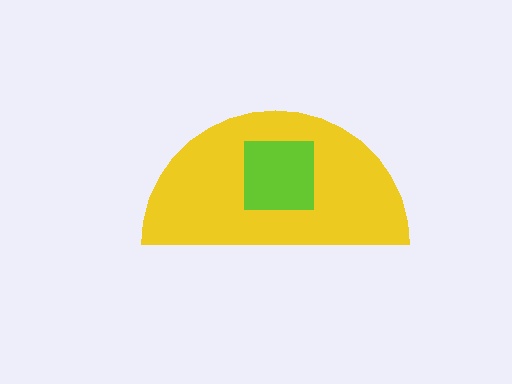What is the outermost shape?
The yellow semicircle.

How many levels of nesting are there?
2.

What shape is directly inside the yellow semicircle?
The lime square.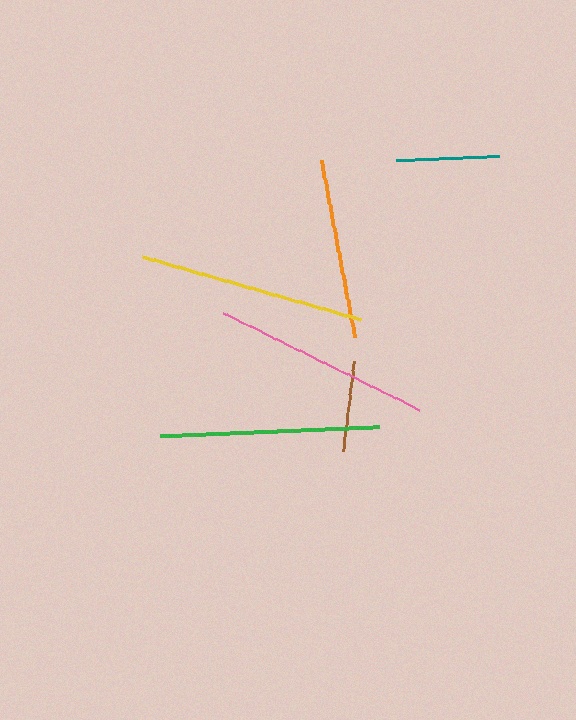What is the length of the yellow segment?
The yellow segment is approximately 228 pixels long.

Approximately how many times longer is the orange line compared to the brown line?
The orange line is approximately 2.0 times the length of the brown line.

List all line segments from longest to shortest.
From longest to shortest: yellow, pink, green, orange, teal, brown.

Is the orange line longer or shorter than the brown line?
The orange line is longer than the brown line.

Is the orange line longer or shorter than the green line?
The green line is longer than the orange line.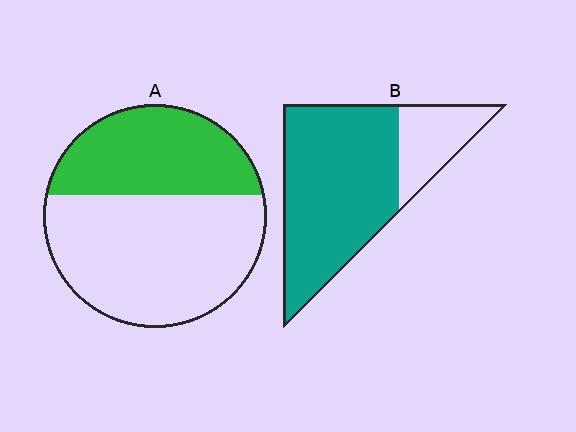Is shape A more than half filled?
No.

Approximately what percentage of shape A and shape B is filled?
A is approximately 40% and B is approximately 75%.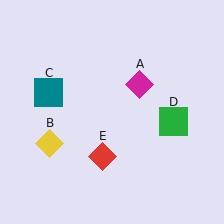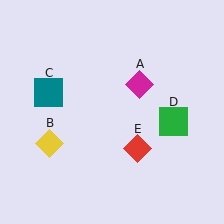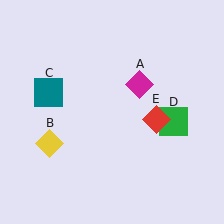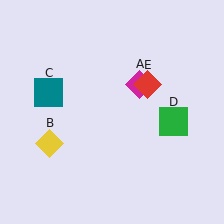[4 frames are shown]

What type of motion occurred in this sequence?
The red diamond (object E) rotated counterclockwise around the center of the scene.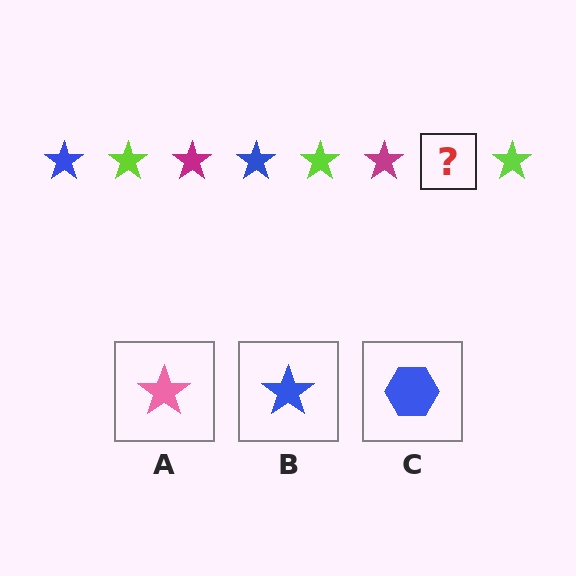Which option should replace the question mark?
Option B.